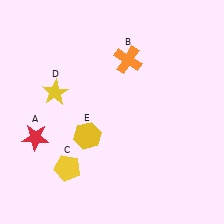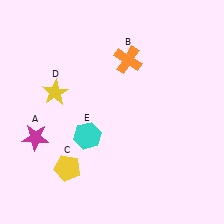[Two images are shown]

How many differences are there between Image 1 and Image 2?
There are 2 differences between the two images.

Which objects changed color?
A changed from red to magenta. E changed from yellow to cyan.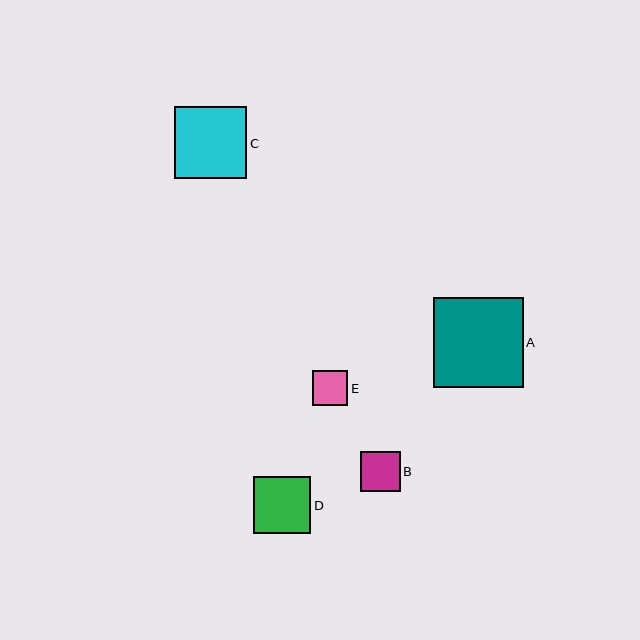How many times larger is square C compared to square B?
Square C is approximately 1.8 times the size of square B.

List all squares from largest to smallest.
From largest to smallest: A, C, D, B, E.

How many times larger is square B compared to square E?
Square B is approximately 1.1 times the size of square E.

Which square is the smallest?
Square E is the smallest with a size of approximately 35 pixels.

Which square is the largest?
Square A is the largest with a size of approximately 90 pixels.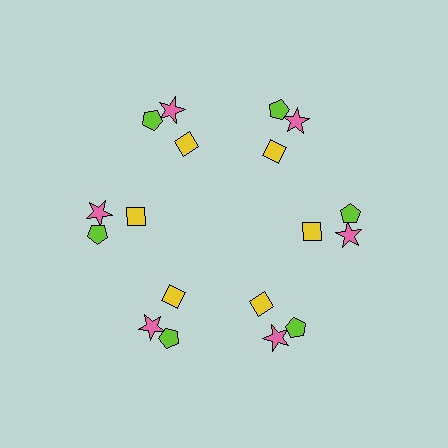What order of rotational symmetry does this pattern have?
This pattern has 6-fold rotational symmetry.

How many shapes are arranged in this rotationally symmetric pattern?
There are 18 shapes, arranged in 6 groups of 3.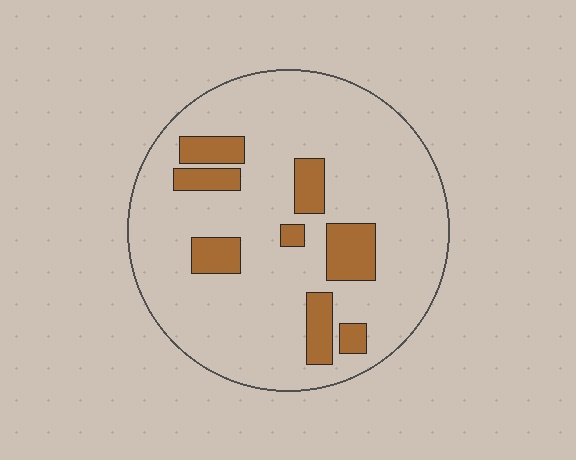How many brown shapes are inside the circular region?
8.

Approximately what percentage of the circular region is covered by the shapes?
Approximately 15%.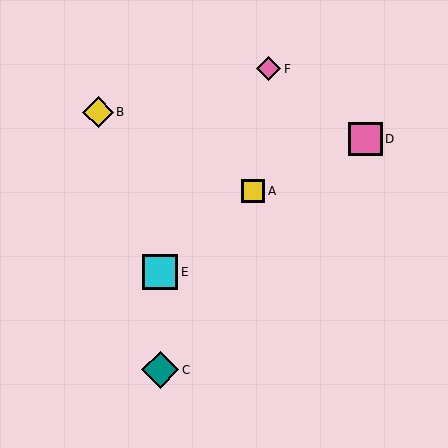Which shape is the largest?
The teal diamond (labeled C) is the largest.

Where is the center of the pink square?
The center of the pink square is at (366, 139).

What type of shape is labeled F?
Shape F is a pink diamond.